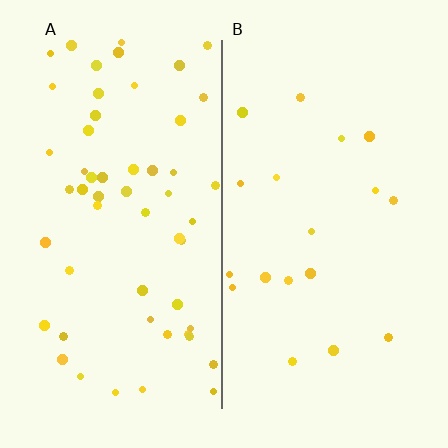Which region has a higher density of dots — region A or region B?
A (the left).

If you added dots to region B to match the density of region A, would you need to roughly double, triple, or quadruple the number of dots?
Approximately triple.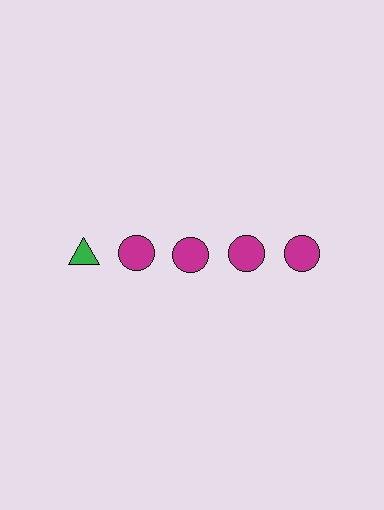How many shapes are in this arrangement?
There are 5 shapes arranged in a grid pattern.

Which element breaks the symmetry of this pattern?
The green triangle in the top row, leftmost column breaks the symmetry. All other shapes are magenta circles.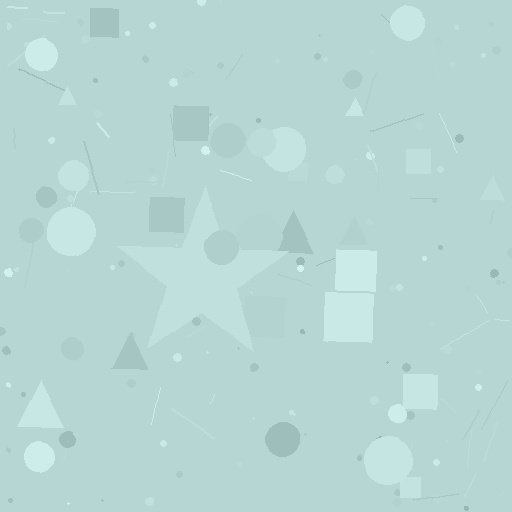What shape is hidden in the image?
A star is hidden in the image.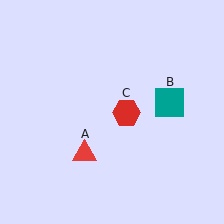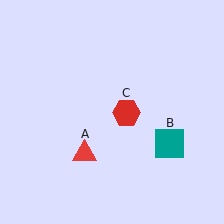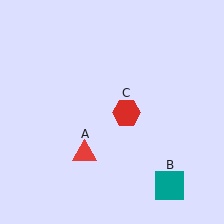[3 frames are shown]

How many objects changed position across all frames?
1 object changed position: teal square (object B).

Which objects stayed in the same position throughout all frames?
Red triangle (object A) and red hexagon (object C) remained stationary.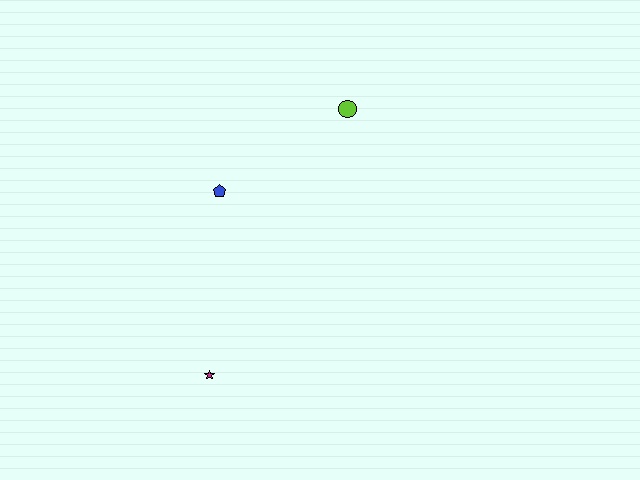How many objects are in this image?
There are 3 objects.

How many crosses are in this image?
There are no crosses.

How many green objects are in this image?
There are no green objects.